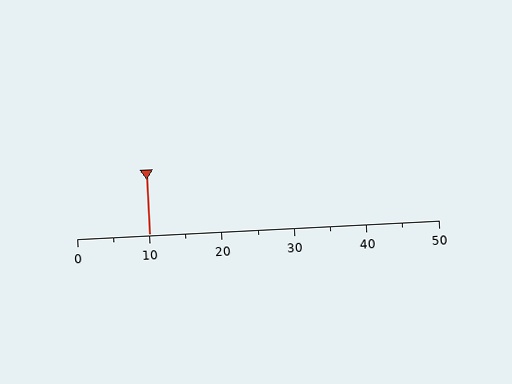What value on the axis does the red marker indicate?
The marker indicates approximately 10.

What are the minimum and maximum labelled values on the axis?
The axis runs from 0 to 50.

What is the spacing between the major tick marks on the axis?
The major ticks are spaced 10 apart.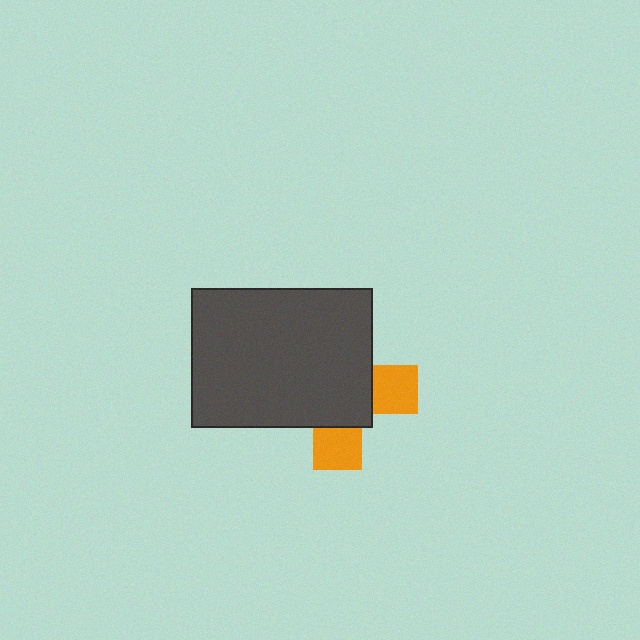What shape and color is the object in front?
The object in front is a dark gray rectangle.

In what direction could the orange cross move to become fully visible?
The orange cross could move toward the lower-right. That would shift it out from behind the dark gray rectangle entirely.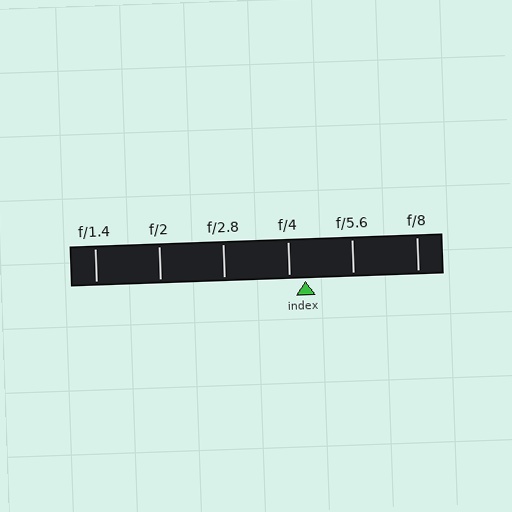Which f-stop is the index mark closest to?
The index mark is closest to f/4.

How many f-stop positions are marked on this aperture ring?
There are 6 f-stop positions marked.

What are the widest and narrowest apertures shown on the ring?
The widest aperture shown is f/1.4 and the narrowest is f/8.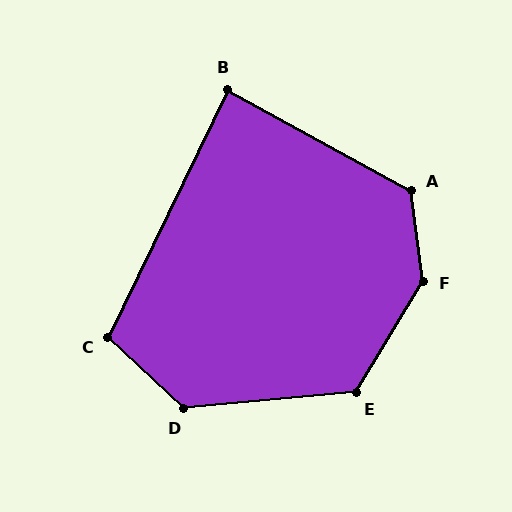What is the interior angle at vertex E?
Approximately 127 degrees (obtuse).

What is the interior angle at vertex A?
Approximately 126 degrees (obtuse).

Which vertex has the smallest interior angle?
B, at approximately 87 degrees.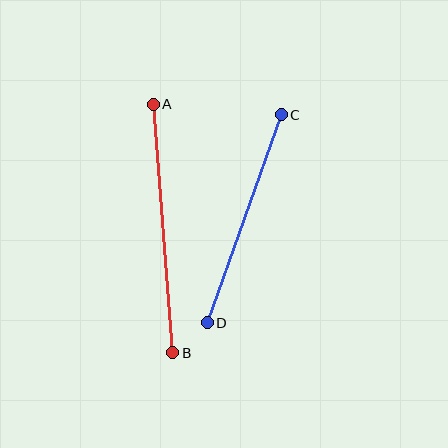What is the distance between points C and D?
The distance is approximately 220 pixels.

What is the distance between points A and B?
The distance is approximately 249 pixels.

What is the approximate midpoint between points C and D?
The midpoint is at approximately (244, 219) pixels.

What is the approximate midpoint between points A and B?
The midpoint is at approximately (163, 228) pixels.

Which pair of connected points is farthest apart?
Points A and B are farthest apart.